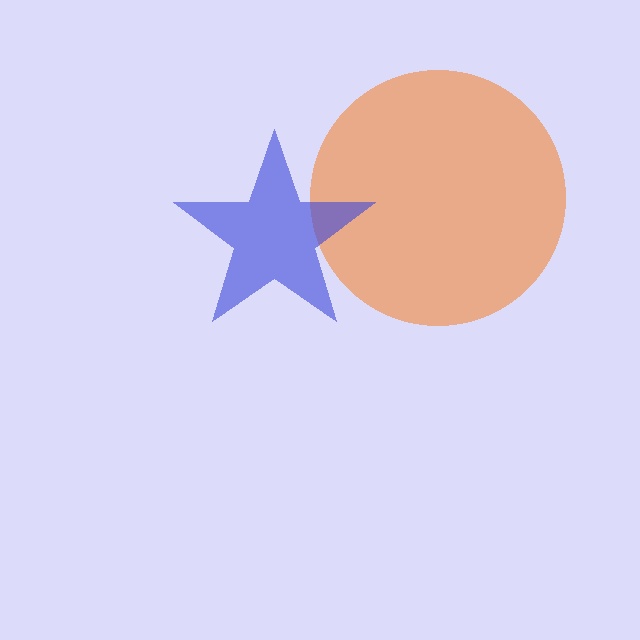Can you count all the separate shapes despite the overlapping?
Yes, there are 2 separate shapes.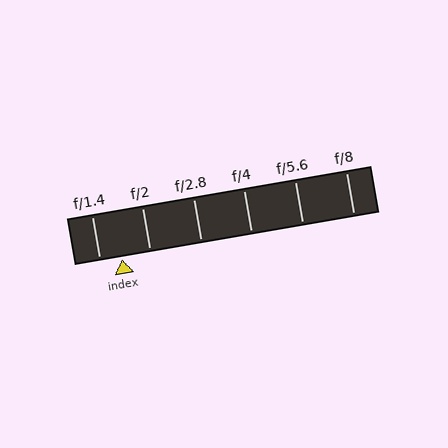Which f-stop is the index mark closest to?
The index mark is closest to f/1.4.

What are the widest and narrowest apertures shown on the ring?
The widest aperture shown is f/1.4 and the narrowest is f/8.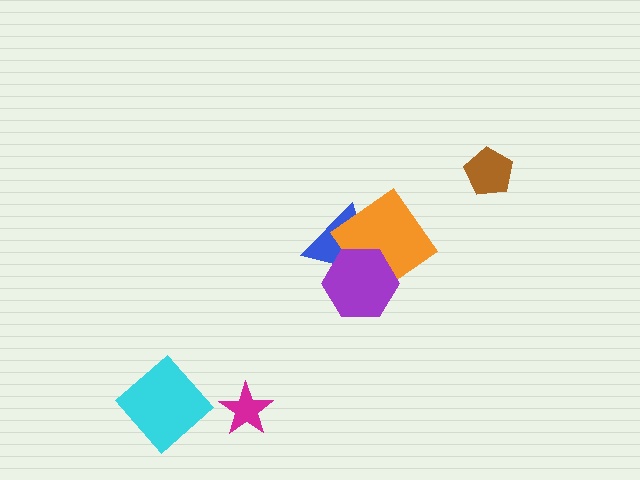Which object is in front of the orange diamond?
The purple hexagon is in front of the orange diamond.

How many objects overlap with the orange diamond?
2 objects overlap with the orange diamond.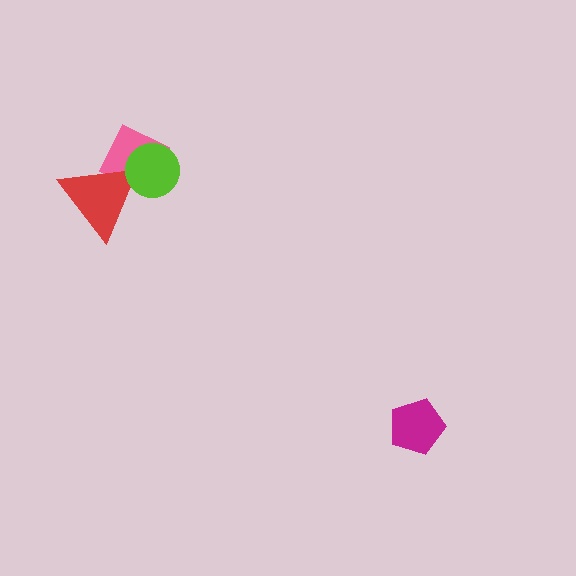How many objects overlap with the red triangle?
2 objects overlap with the red triangle.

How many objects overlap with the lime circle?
2 objects overlap with the lime circle.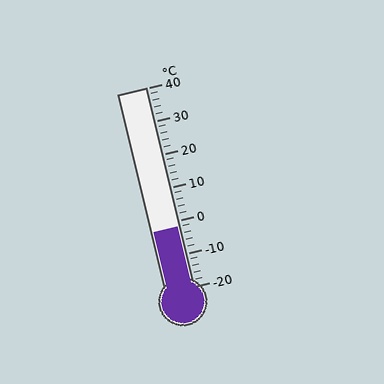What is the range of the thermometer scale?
The thermometer scale ranges from -20°C to 40°C.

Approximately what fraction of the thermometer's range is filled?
The thermometer is filled to approximately 30% of its range.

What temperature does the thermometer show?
The thermometer shows approximately -2°C.